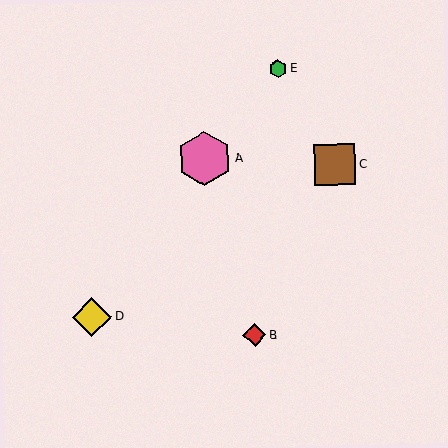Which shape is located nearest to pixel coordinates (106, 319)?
The yellow diamond (labeled D) at (92, 317) is nearest to that location.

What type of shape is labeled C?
Shape C is a brown square.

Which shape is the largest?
The pink hexagon (labeled A) is the largest.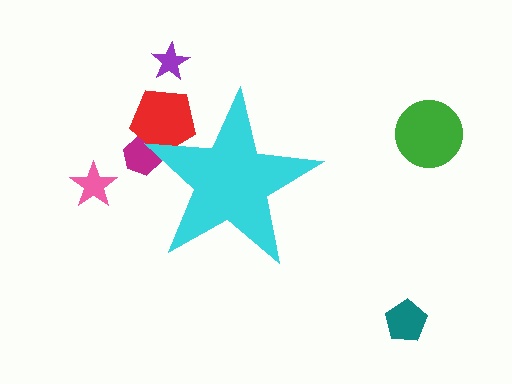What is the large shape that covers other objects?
A cyan star.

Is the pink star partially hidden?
No, the pink star is fully visible.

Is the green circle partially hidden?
No, the green circle is fully visible.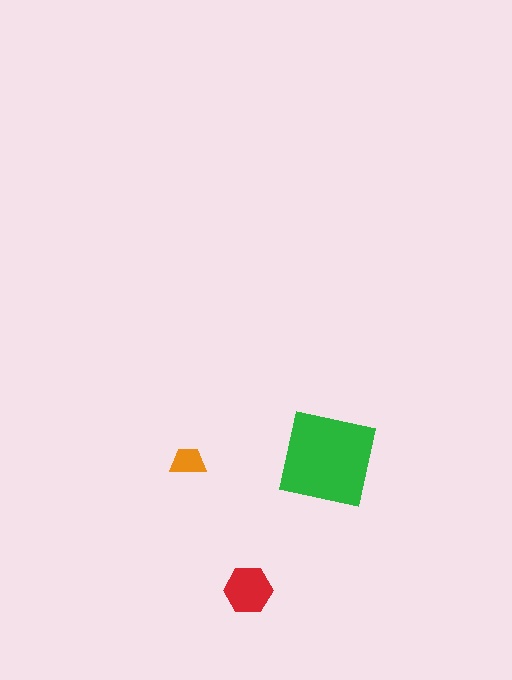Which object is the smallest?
The orange trapezoid.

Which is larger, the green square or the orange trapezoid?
The green square.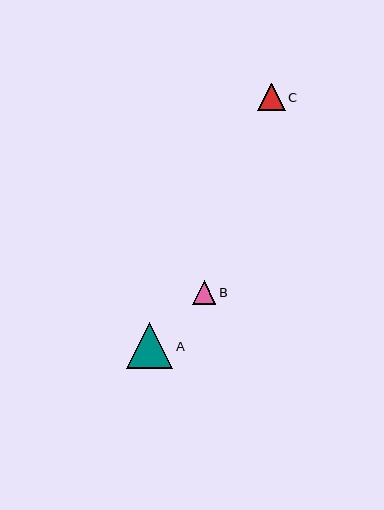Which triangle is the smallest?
Triangle B is the smallest with a size of approximately 24 pixels.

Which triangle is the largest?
Triangle A is the largest with a size of approximately 46 pixels.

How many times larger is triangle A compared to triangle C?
Triangle A is approximately 1.7 times the size of triangle C.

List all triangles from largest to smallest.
From largest to smallest: A, C, B.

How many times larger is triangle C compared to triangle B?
Triangle C is approximately 1.1 times the size of triangle B.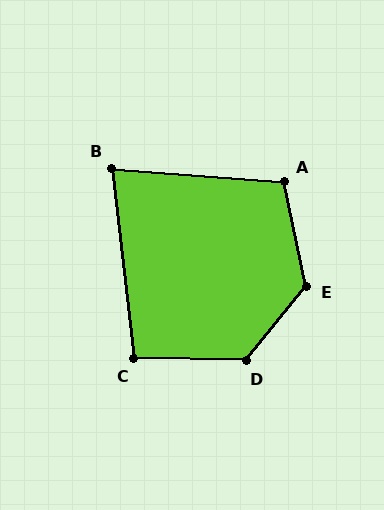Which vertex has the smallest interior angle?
B, at approximately 79 degrees.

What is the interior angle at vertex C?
Approximately 98 degrees (obtuse).